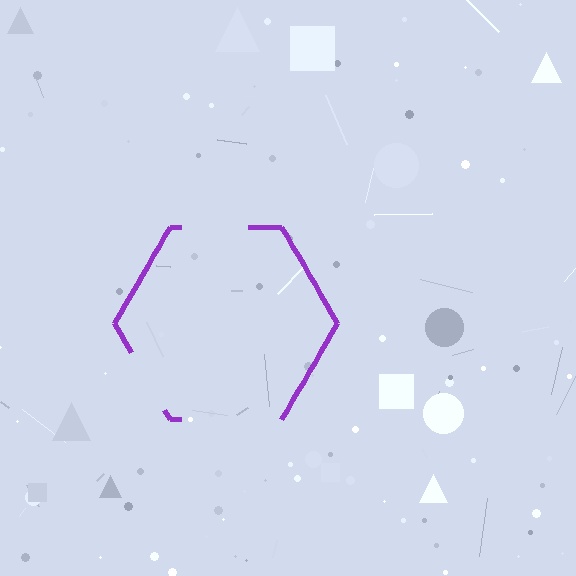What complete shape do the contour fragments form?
The contour fragments form a hexagon.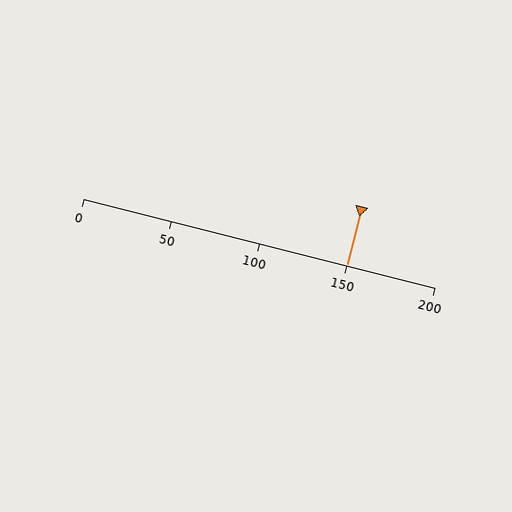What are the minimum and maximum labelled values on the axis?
The axis runs from 0 to 200.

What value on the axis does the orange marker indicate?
The marker indicates approximately 150.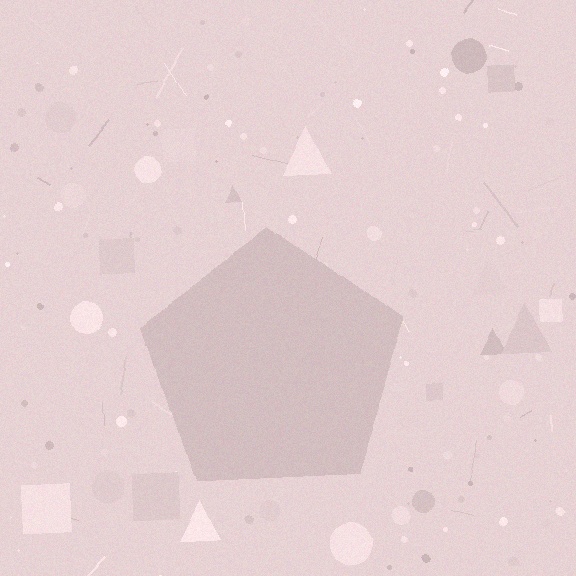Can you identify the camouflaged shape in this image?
The camouflaged shape is a pentagon.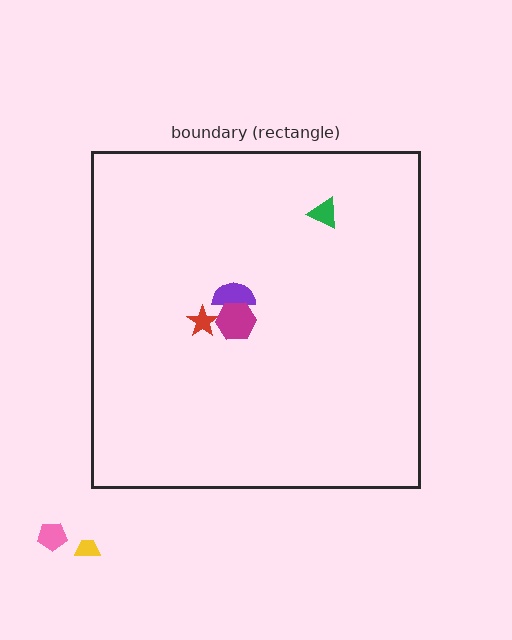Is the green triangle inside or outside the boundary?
Inside.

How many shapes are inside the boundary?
4 inside, 2 outside.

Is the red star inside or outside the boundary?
Inside.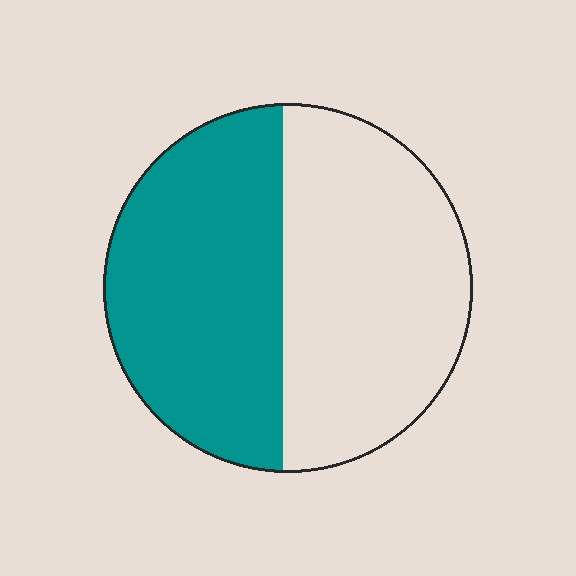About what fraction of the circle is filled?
About one half (1/2).